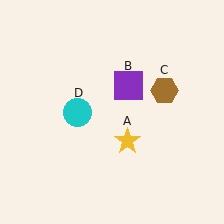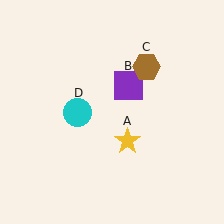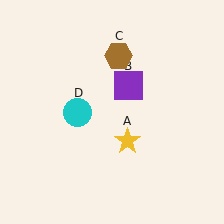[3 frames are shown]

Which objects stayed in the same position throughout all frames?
Yellow star (object A) and purple square (object B) and cyan circle (object D) remained stationary.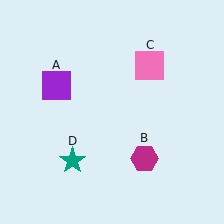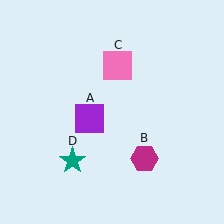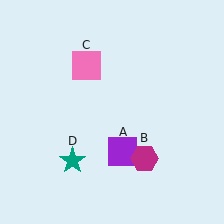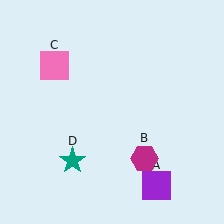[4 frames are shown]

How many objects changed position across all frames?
2 objects changed position: purple square (object A), pink square (object C).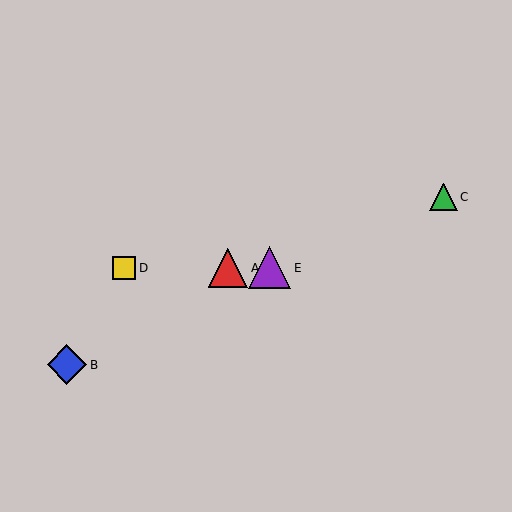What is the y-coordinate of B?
Object B is at y≈365.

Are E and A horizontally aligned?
Yes, both are at y≈268.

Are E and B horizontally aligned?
No, E is at y≈268 and B is at y≈365.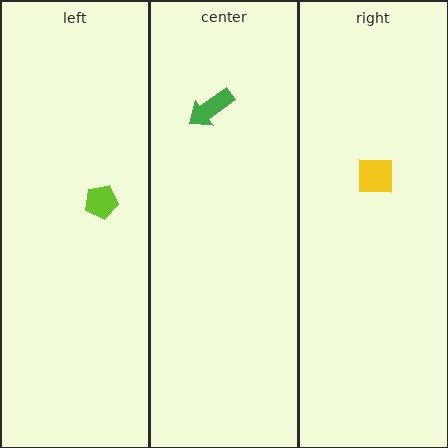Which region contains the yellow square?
The right region.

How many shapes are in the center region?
1.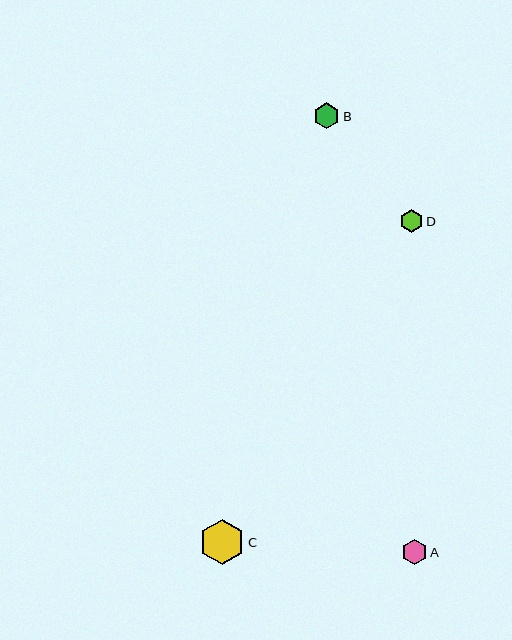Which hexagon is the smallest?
Hexagon D is the smallest with a size of approximately 23 pixels.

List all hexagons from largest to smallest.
From largest to smallest: C, B, A, D.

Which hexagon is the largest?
Hexagon C is the largest with a size of approximately 45 pixels.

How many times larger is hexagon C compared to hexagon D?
Hexagon C is approximately 2.0 times the size of hexagon D.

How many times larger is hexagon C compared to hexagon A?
Hexagon C is approximately 1.8 times the size of hexagon A.